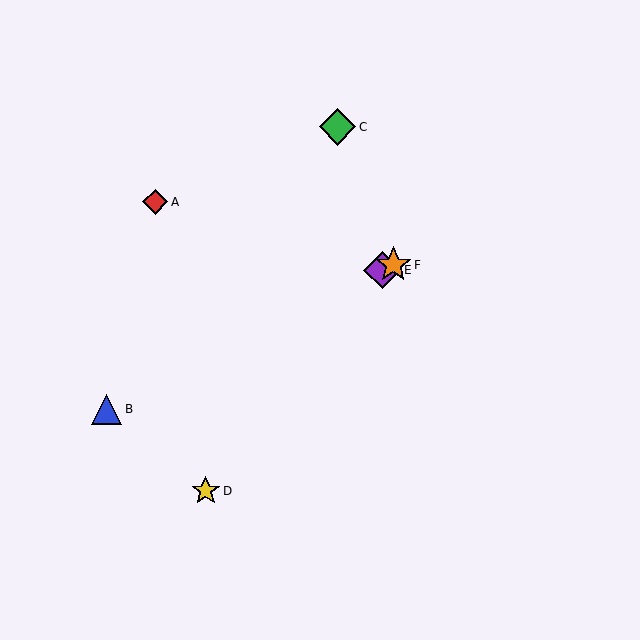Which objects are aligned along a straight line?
Objects B, E, F are aligned along a straight line.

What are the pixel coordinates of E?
Object E is at (382, 270).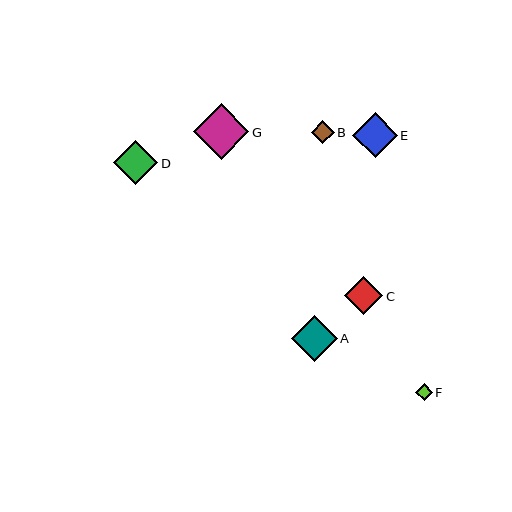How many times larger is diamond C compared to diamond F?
Diamond C is approximately 2.3 times the size of diamond F.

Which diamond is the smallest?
Diamond F is the smallest with a size of approximately 17 pixels.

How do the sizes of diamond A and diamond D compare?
Diamond A and diamond D are approximately the same size.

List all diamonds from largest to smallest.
From largest to smallest: G, A, D, E, C, B, F.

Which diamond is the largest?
Diamond G is the largest with a size of approximately 55 pixels.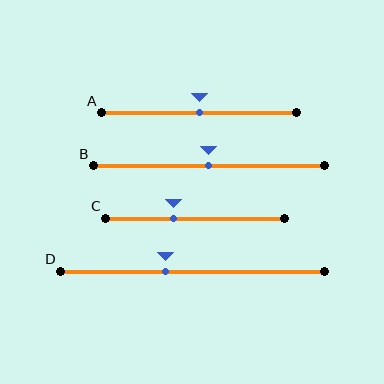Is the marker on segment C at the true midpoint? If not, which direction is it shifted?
No, the marker on segment C is shifted to the left by about 12% of the segment length.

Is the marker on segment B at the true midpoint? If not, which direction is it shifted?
Yes, the marker on segment B is at the true midpoint.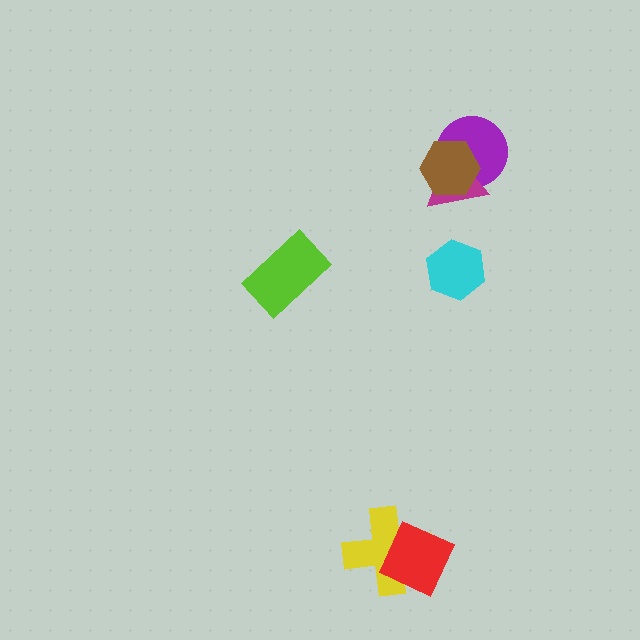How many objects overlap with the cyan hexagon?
0 objects overlap with the cyan hexagon.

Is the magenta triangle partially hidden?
Yes, it is partially covered by another shape.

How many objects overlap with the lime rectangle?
0 objects overlap with the lime rectangle.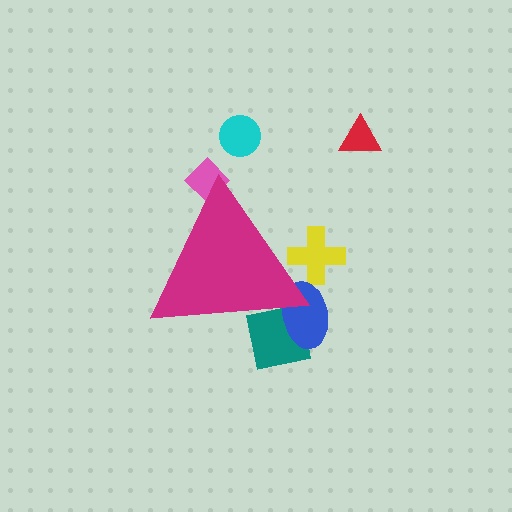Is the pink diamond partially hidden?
Yes, the pink diamond is partially hidden behind the magenta triangle.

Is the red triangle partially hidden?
No, the red triangle is fully visible.